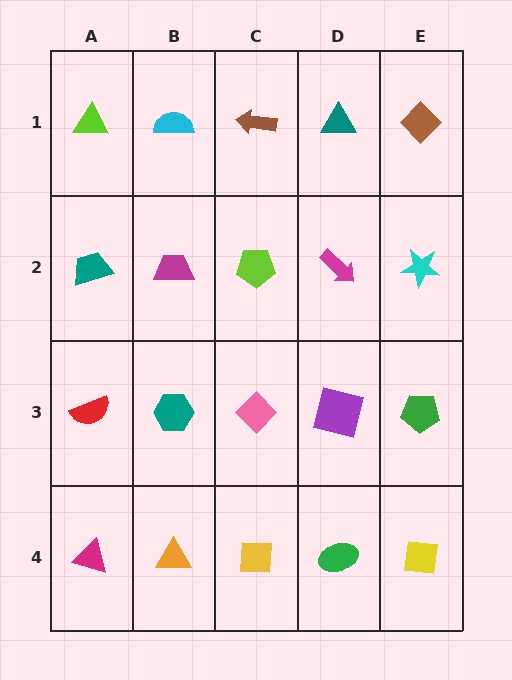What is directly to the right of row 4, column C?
A green ellipse.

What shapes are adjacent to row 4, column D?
A purple square (row 3, column D), a yellow square (row 4, column C), a yellow square (row 4, column E).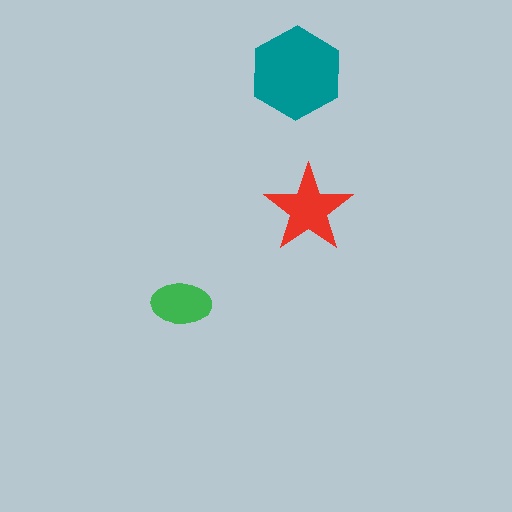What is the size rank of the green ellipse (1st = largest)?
3rd.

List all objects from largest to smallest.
The teal hexagon, the red star, the green ellipse.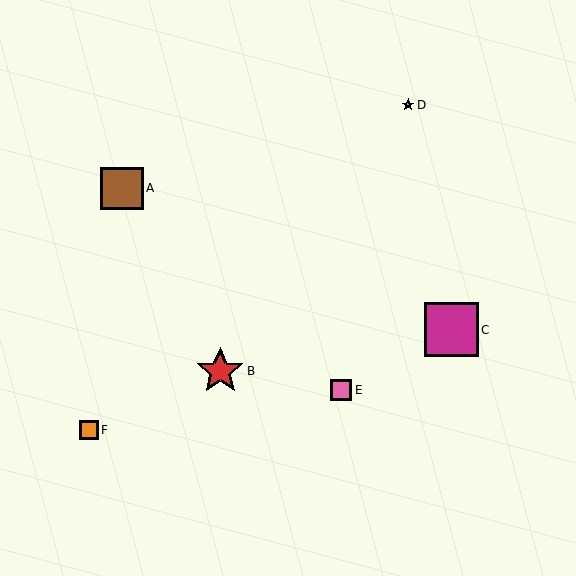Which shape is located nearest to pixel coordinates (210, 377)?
The red star (labeled B) at (220, 371) is nearest to that location.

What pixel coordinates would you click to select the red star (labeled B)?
Click at (220, 371) to select the red star B.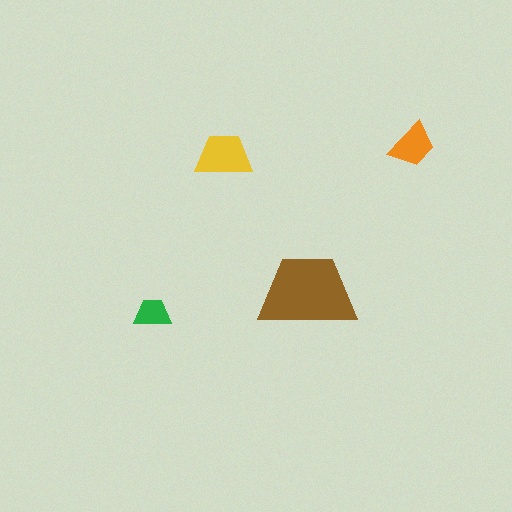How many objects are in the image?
There are 4 objects in the image.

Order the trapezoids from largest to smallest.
the brown one, the yellow one, the orange one, the green one.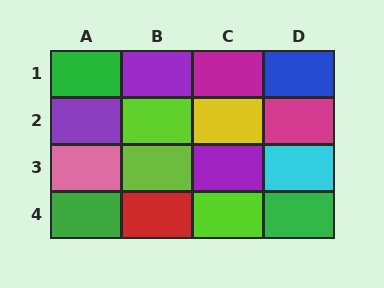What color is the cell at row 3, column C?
Purple.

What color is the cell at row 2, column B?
Lime.